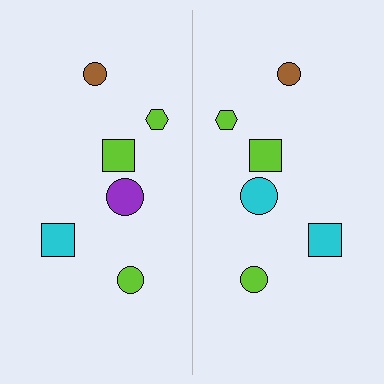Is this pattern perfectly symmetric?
No, the pattern is not perfectly symmetric. The cyan circle on the right side breaks the symmetry — its mirror counterpart is purple.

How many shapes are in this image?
There are 12 shapes in this image.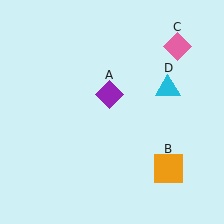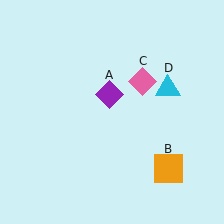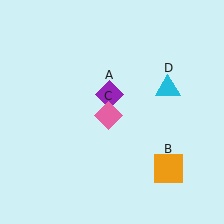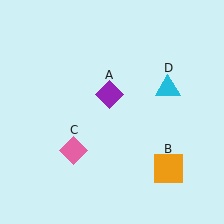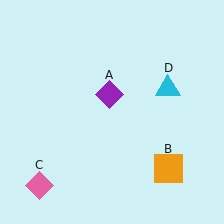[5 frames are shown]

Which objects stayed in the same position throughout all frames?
Purple diamond (object A) and orange square (object B) and cyan triangle (object D) remained stationary.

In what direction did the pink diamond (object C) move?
The pink diamond (object C) moved down and to the left.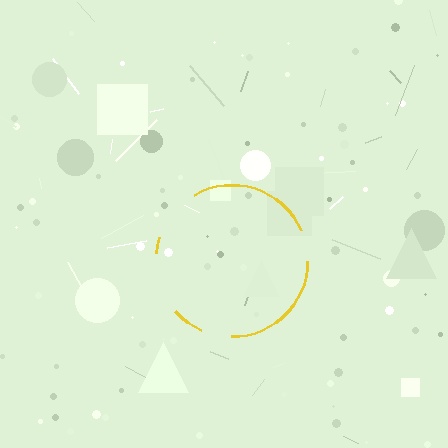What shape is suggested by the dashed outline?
The dashed outline suggests a circle.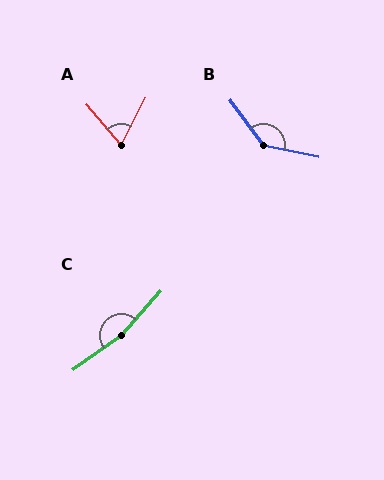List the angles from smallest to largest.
A (67°), B (138°), C (168°).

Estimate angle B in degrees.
Approximately 138 degrees.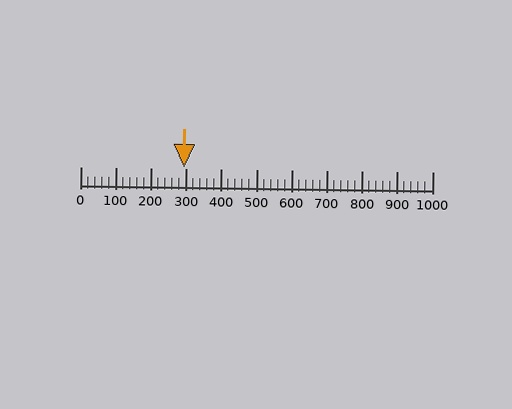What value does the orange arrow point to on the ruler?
The orange arrow points to approximately 294.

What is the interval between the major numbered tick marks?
The major tick marks are spaced 100 units apart.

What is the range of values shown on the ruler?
The ruler shows values from 0 to 1000.